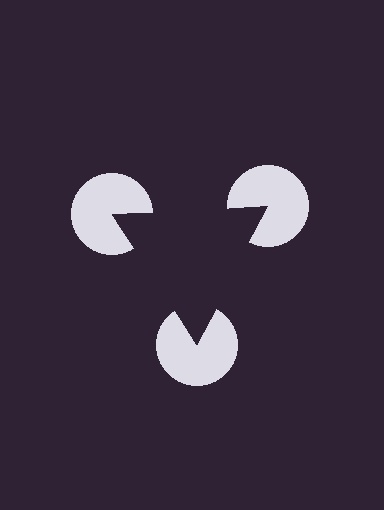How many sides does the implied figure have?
3 sides.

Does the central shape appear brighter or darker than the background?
It typically appears slightly darker than the background, even though no actual brightness change is drawn.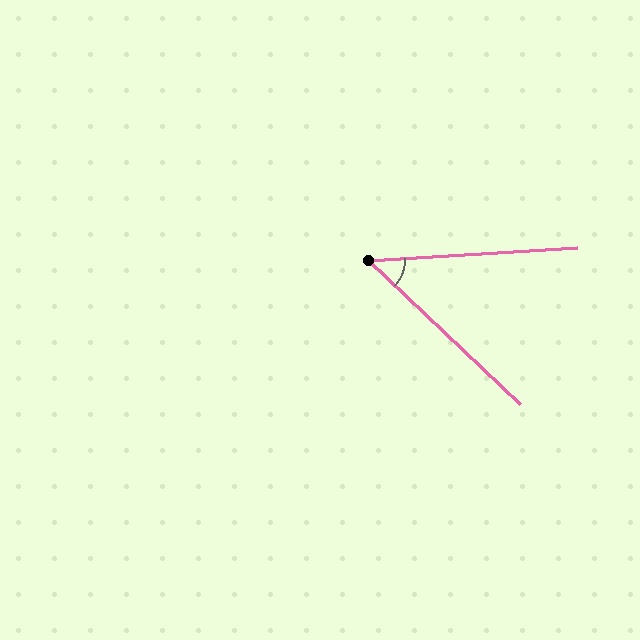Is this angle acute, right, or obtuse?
It is acute.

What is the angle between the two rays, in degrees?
Approximately 47 degrees.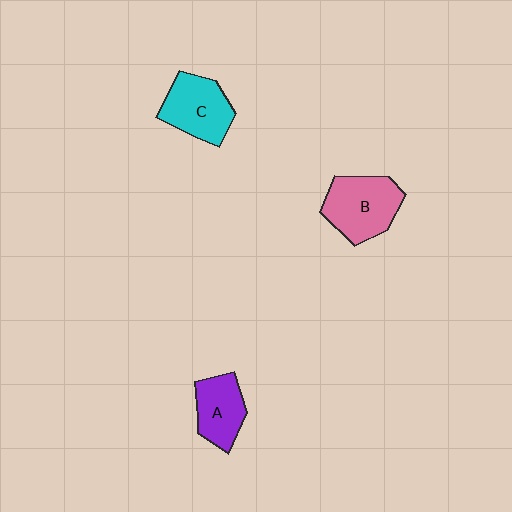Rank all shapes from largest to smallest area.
From largest to smallest: B (pink), C (cyan), A (purple).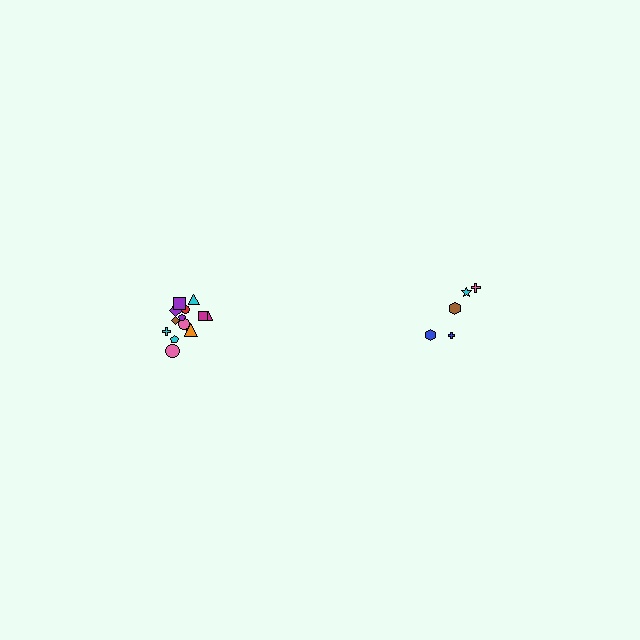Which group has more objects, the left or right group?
The left group.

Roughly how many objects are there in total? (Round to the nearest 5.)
Roughly 20 objects in total.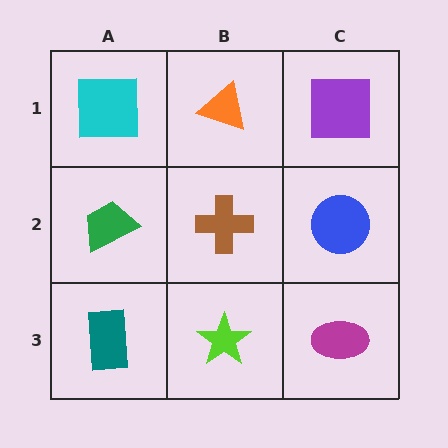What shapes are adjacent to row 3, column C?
A blue circle (row 2, column C), a lime star (row 3, column B).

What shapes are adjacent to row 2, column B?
An orange triangle (row 1, column B), a lime star (row 3, column B), a green trapezoid (row 2, column A), a blue circle (row 2, column C).